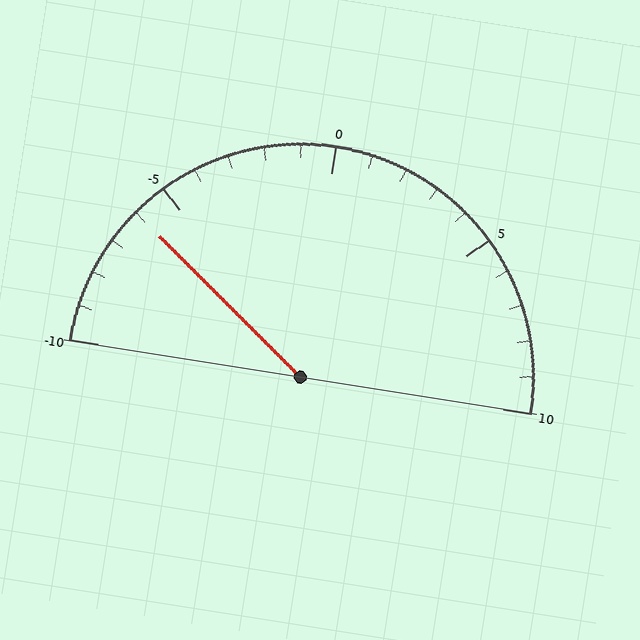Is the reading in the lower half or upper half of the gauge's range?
The reading is in the lower half of the range (-10 to 10).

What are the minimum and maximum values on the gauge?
The gauge ranges from -10 to 10.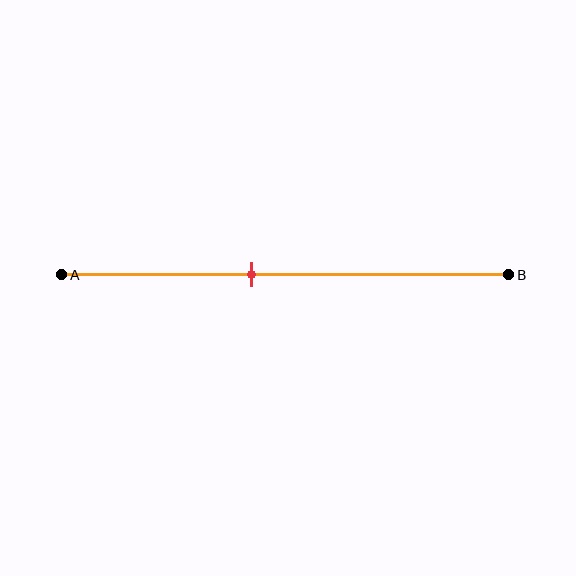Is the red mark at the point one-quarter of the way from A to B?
No, the mark is at about 45% from A, not at the 25% one-quarter point.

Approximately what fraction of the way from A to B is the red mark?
The red mark is approximately 45% of the way from A to B.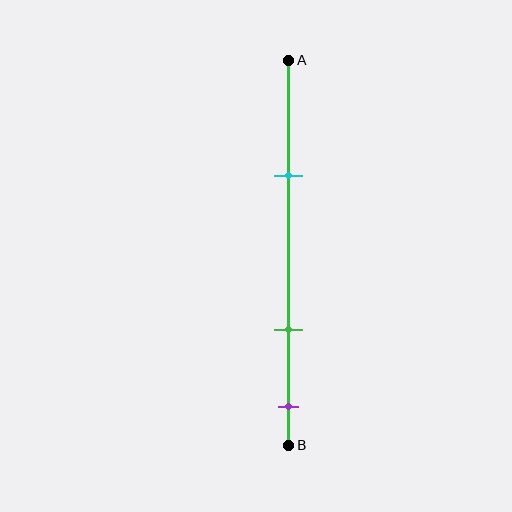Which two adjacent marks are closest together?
The green and purple marks are the closest adjacent pair.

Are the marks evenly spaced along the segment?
No, the marks are not evenly spaced.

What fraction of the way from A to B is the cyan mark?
The cyan mark is approximately 30% (0.3) of the way from A to B.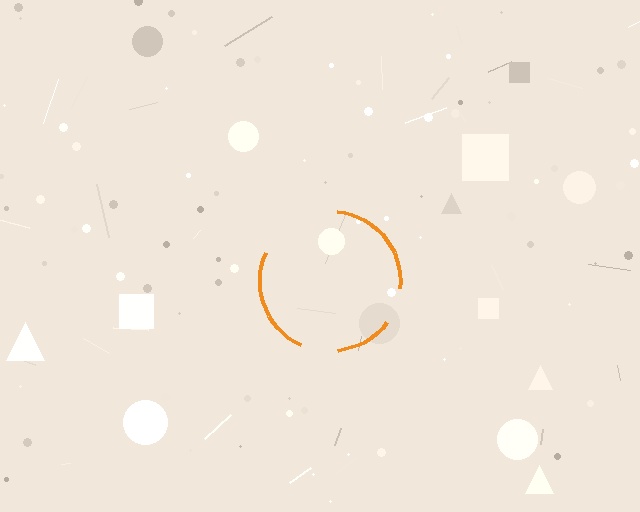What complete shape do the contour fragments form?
The contour fragments form a circle.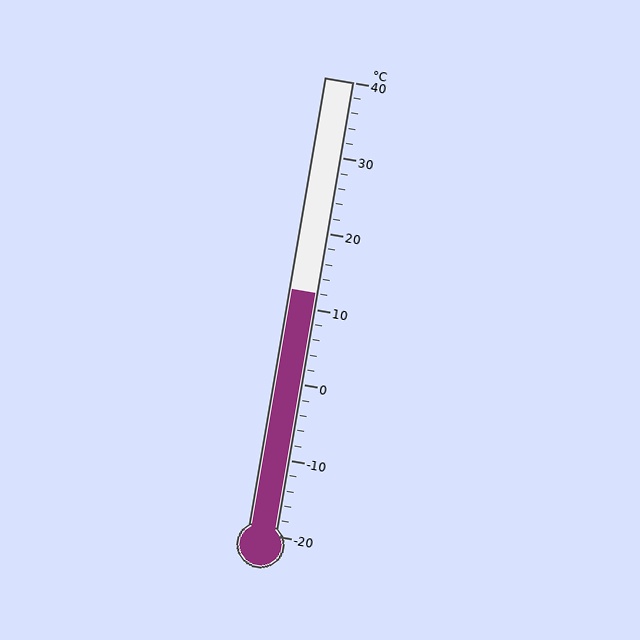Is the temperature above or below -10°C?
The temperature is above -10°C.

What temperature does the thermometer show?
The thermometer shows approximately 12°C.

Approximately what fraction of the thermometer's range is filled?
The thermometer is filled to approximately 55% of its range.